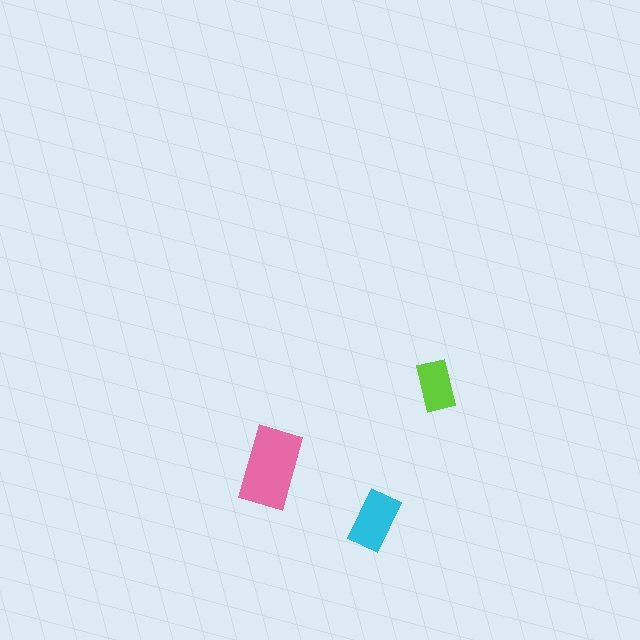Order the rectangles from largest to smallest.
the pink one, the cyan one, the lime one.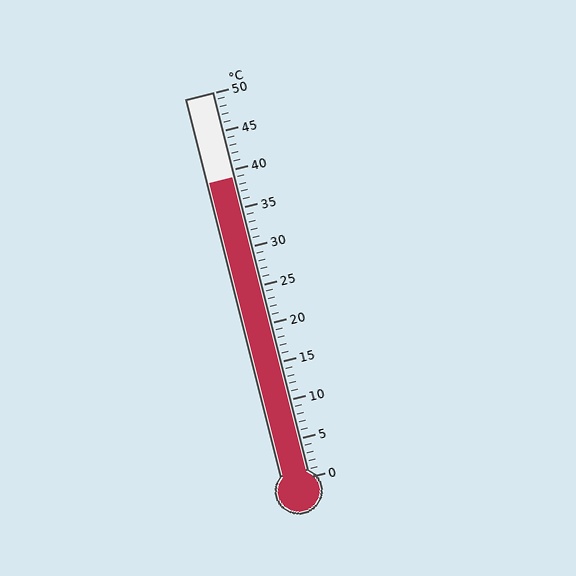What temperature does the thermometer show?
The thermometer shows approximately 39°C.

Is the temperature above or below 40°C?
The temperature is below 40°C.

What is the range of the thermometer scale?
The thermometer scale ranges from 0°C to 50°C.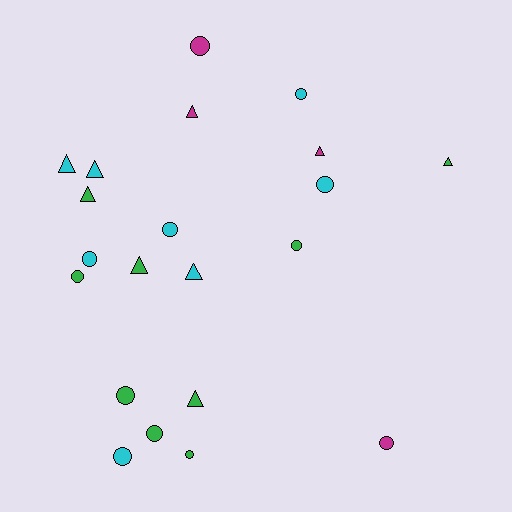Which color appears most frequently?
Green, with 9 objects.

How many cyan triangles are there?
There are 3 cyan triangles.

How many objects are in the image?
There are 21 objects.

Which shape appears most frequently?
Circle, with 12 objects.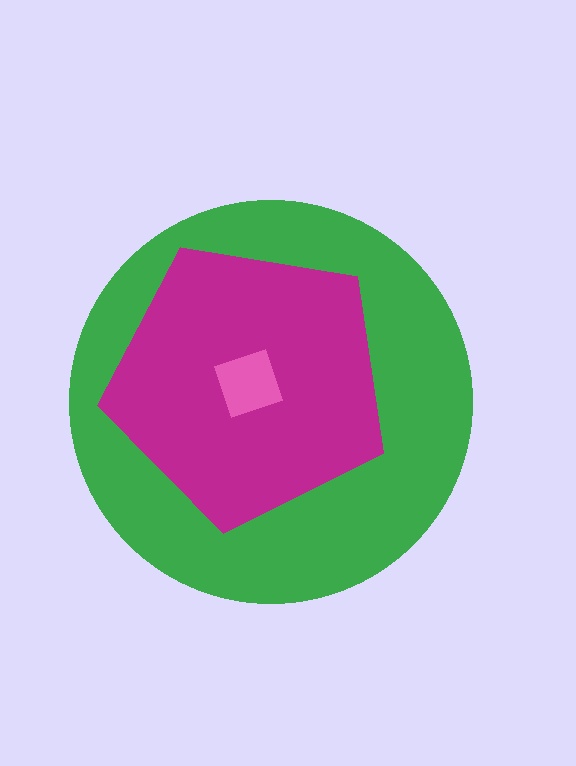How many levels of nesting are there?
3.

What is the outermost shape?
The green circle.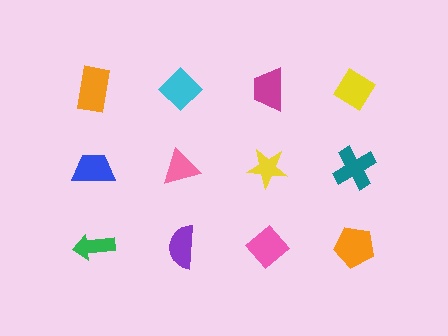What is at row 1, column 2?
A cyan diamond.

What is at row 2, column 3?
A yellow star.